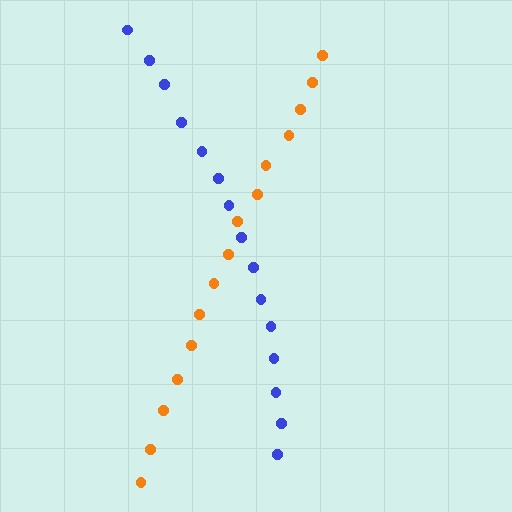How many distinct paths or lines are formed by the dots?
There are 2 distinct paths.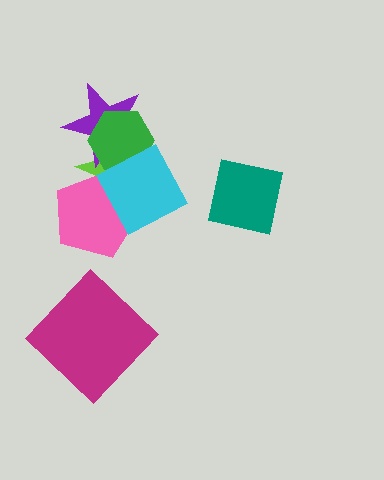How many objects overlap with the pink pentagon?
2 objects overlap with the pink pentagon.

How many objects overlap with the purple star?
3 objects overlap with the purple star.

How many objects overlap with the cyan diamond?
4 objects overlap with the cyan diamond.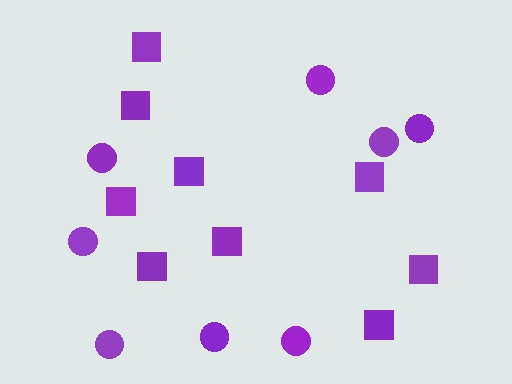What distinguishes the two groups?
There are 2 groups: one group of circles (8) and one group of squares (9).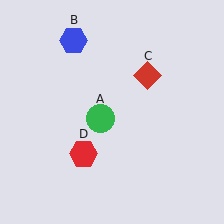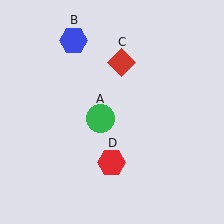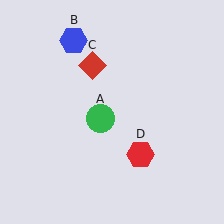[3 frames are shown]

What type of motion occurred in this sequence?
The red diamond (object C), red hexagon (object D) rotated counterclockwise around the center of the scene.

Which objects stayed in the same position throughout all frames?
Green circle (object A) and blue hexagon (object B) remained stationary.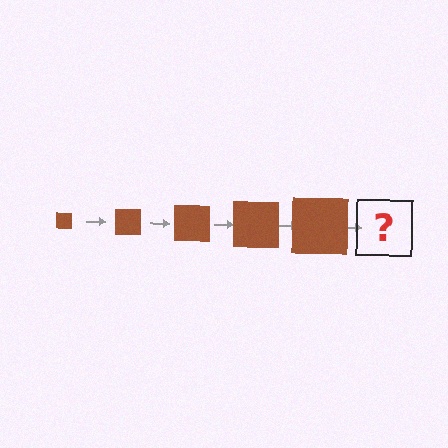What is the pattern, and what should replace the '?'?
The pattern is that the square gets progressively larger each step. The '?' should be a brown square, larger than the previous one.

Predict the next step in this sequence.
The next step is a brown square, larger than the previous one.